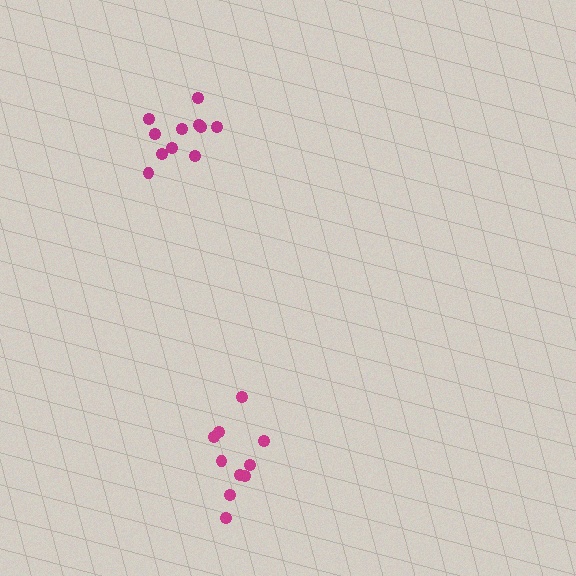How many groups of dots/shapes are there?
There are 2 groups.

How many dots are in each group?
Group 1: 11 dots, Group 2: 10 dots (21 total).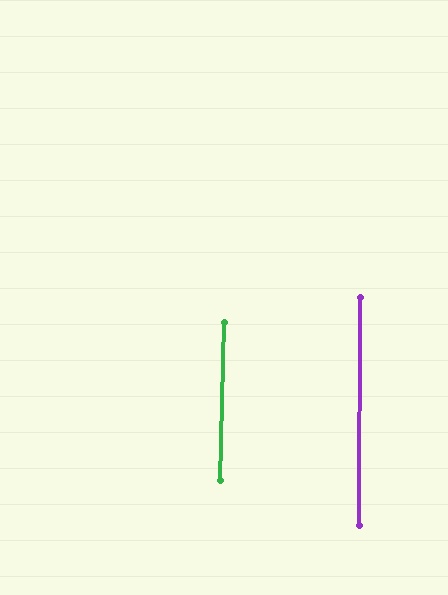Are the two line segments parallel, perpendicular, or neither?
Parallel — their directions differ by only 1.0°.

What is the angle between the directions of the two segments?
Approximately 1 degree.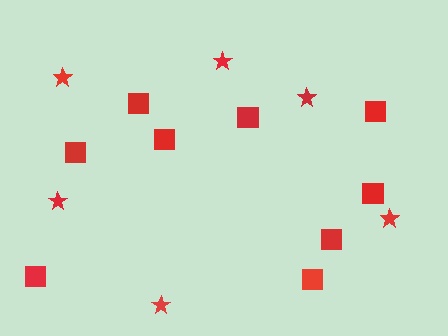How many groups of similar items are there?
There are 2 groups: one group of stars (6) and one group of squares (9).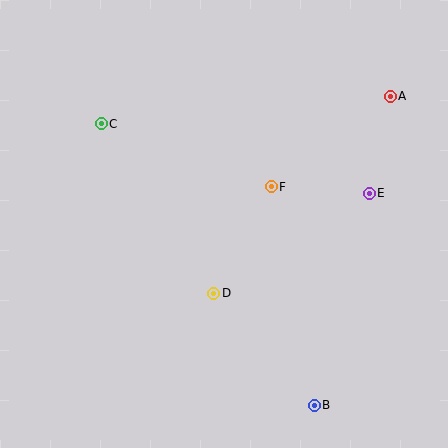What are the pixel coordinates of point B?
Point B is at (314, 405).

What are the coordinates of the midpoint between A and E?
The midpoint between A and E is at (380, 145).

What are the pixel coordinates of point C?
Point C is at (101, 124).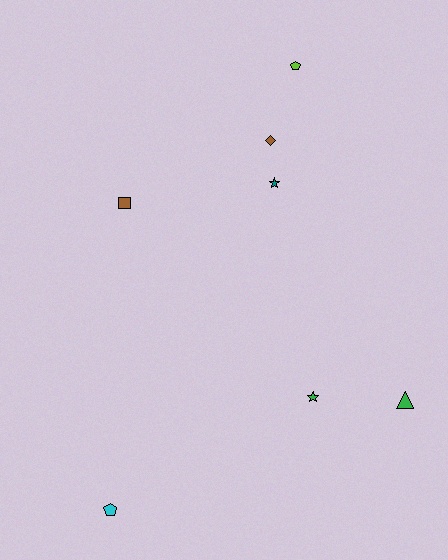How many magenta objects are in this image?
There are no magenta objects.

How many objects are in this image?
There are 7 objects.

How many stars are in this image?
There are 2 stars.